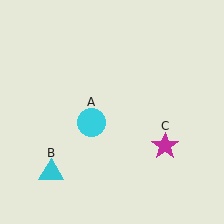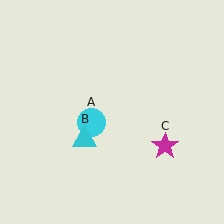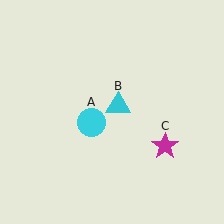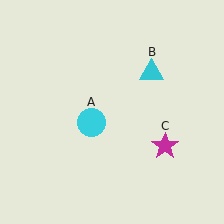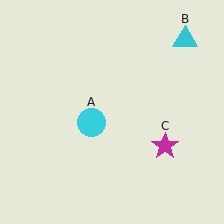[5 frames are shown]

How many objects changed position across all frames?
1 object changed position: cyan triangle (object B).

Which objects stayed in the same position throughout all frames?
Cyan circle (object A) and magenta star (object C) remained stationary.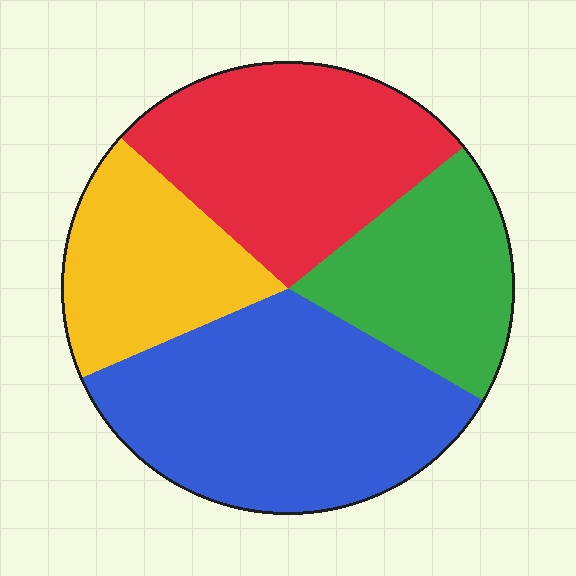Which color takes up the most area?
Blue, at roughly 35%.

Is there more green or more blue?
Blue.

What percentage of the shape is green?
Green covers 19% of the shape.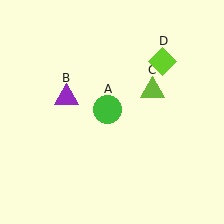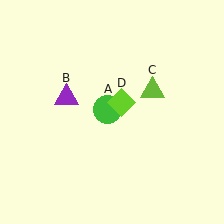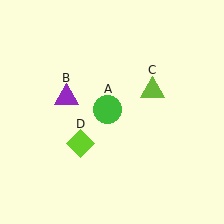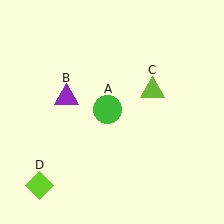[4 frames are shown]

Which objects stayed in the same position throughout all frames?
Green circle (object A) and purple triangle (object B) and lime triangle (object C) remained stationary.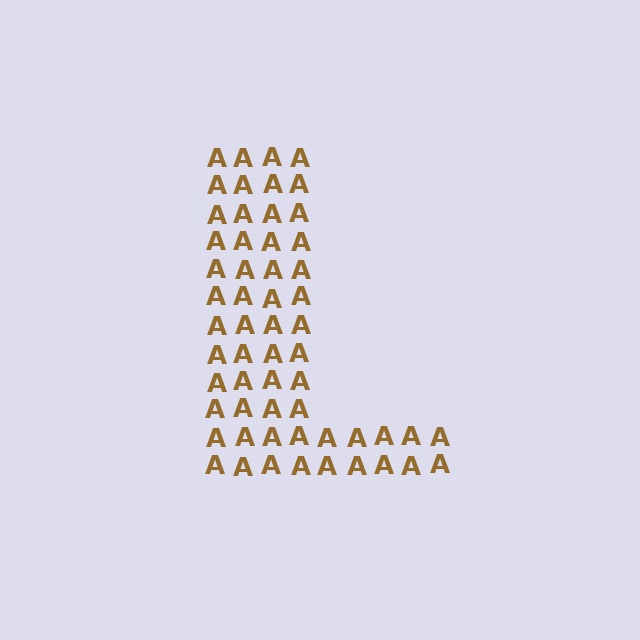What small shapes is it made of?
It is made of small letter A's.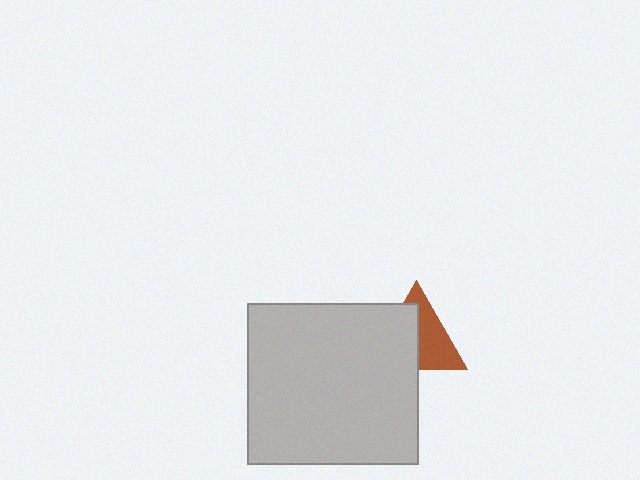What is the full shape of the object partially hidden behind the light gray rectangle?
The partially hidden object is a brown triangle.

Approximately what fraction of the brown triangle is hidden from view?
Roughly 51% of the brown triangle is hidden behind the light gray rectangle.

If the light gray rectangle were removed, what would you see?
You would see the complete brown triangle.